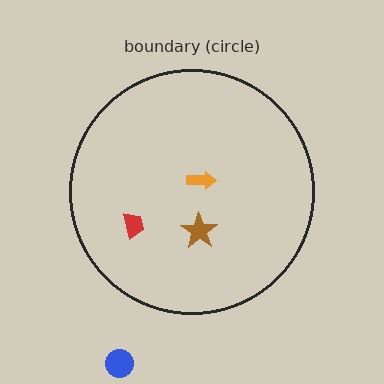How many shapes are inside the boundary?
3 inside, 1 outside.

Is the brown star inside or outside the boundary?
Inside.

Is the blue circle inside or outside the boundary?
Outside.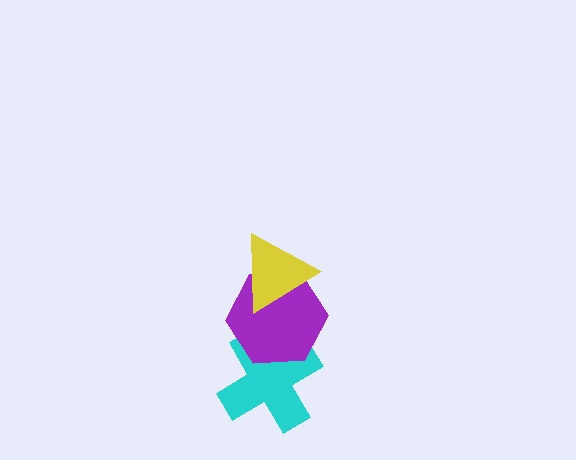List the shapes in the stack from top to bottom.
From top to bottom: the yellow triangle, the purple hexagon, the cyan cross.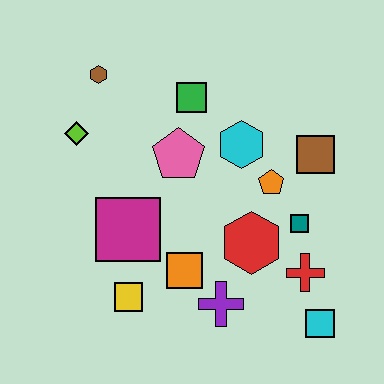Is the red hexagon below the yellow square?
No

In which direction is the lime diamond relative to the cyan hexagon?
The lime diamond is to the left of the cyan hexagon.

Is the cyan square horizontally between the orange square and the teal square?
No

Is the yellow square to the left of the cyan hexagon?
Yes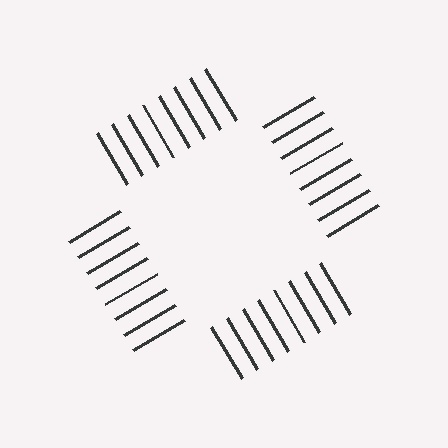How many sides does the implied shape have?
4 sides — the line-ends trace a square.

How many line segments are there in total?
32 — 8 along each of the 4 edges.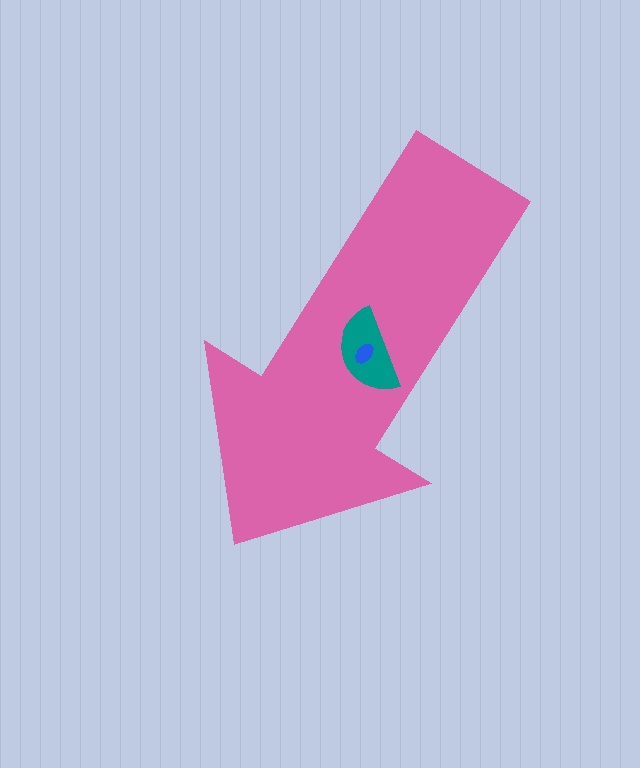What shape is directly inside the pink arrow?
The teal semicircle.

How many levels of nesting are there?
3.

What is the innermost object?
The blue ellipse.